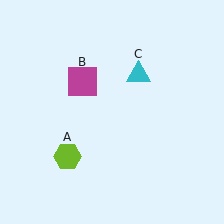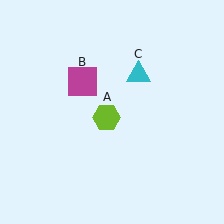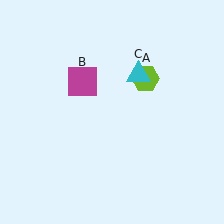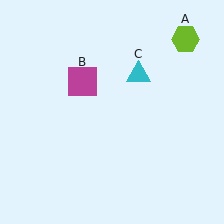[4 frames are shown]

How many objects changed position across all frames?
1 object changed position: lime hexagon (object A).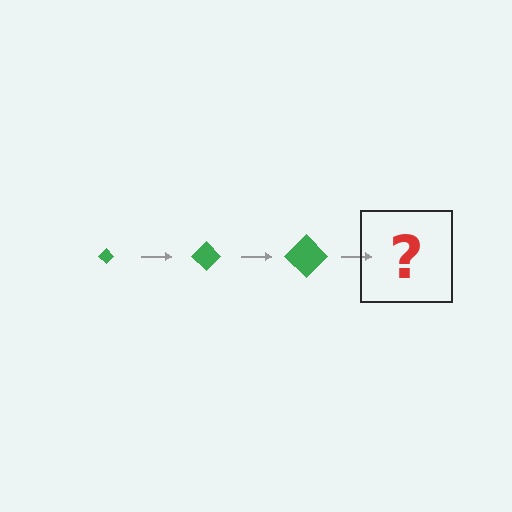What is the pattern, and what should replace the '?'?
The pattern is that the diamond gets progressively larger each step. The '?' should be a green diamond, larger than the previous one.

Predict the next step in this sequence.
The next step is a green diamond, larger than the previous one.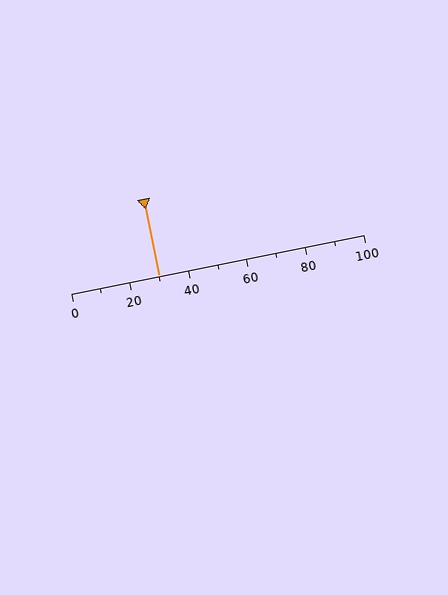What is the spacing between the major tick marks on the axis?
The major ticks are spaced 20 apart.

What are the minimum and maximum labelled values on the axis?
The axis runs from 0 to 100.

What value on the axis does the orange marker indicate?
The marker indicates approximately 30.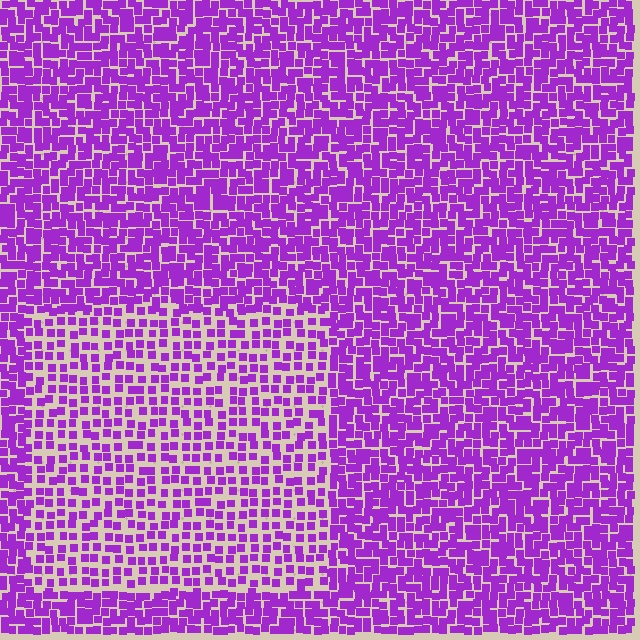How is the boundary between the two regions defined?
The boundary is defined by a change in element density (approximately 1.8x ratio). All elements are the same color, size, and shape.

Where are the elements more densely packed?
The elements are more densely packed outside the rectangle boundary.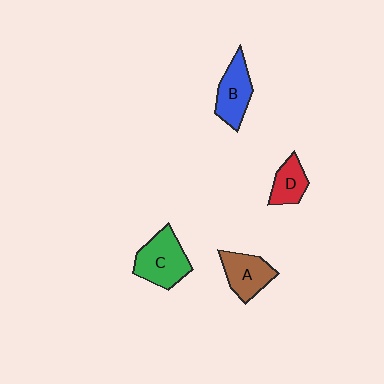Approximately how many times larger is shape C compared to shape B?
Approximately 1.2 times.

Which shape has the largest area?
Shape C (green).